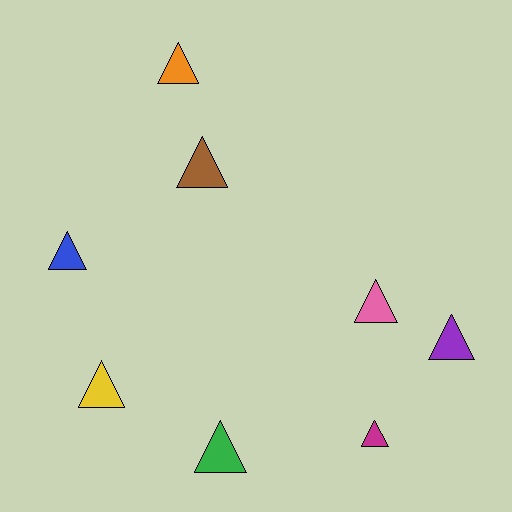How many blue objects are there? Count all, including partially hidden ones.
There is 1 blue object.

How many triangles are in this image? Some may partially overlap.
There are 8 triangles.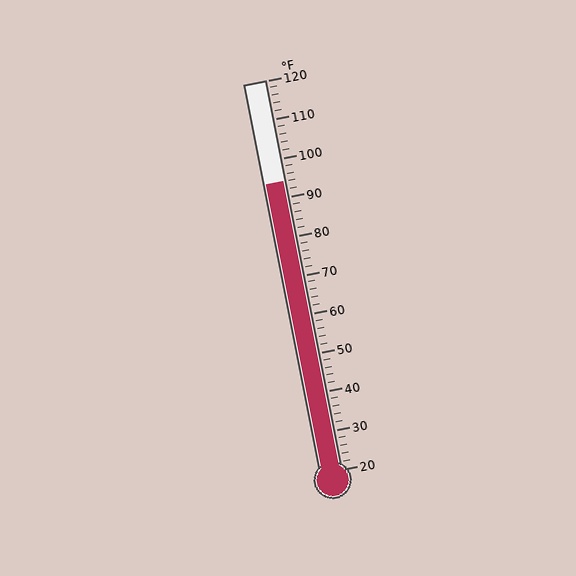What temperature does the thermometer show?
The thermometer shows approximately 94°F.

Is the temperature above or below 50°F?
The temperature is above 50°F.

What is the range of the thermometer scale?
The thermometer scale ranges from 20°F to 120°F.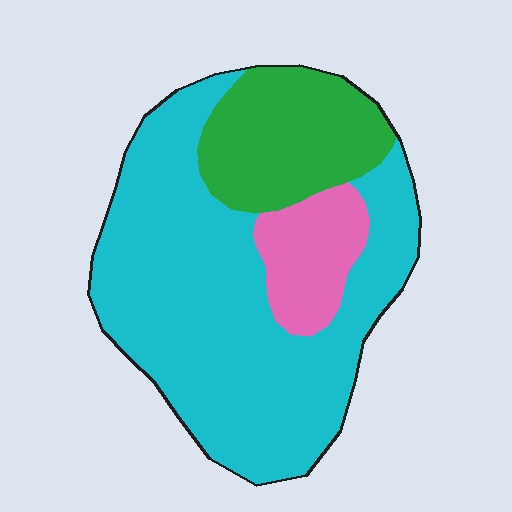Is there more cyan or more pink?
Cyan.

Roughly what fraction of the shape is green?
Green covers 22% of the shape.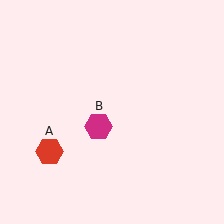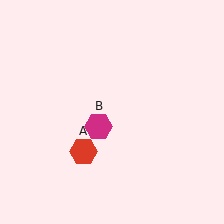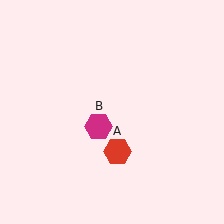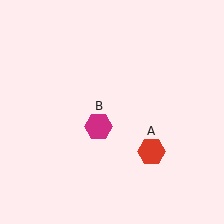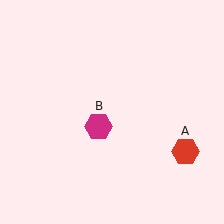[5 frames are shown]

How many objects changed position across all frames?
1 object changed position: red hexagon (object A).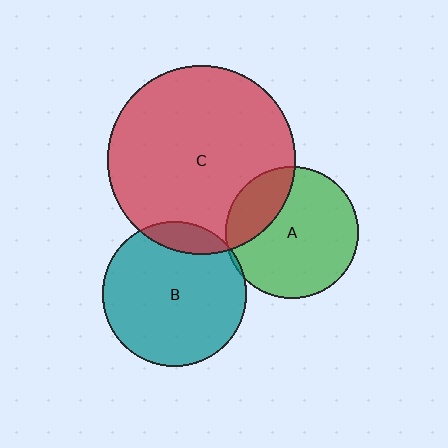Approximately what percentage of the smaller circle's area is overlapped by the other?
Approximately 25%.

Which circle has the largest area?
Circle C (red).